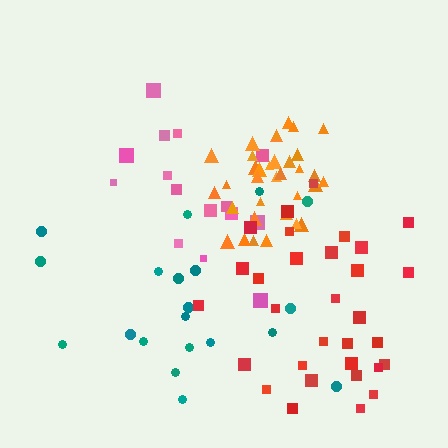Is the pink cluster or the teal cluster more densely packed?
Teal.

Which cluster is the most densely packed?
Orange.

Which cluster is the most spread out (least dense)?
Pink.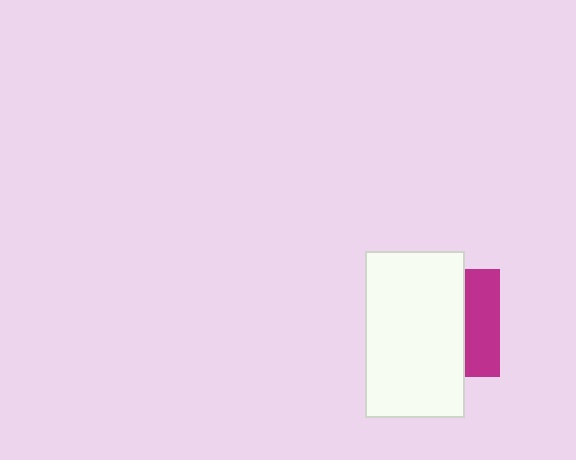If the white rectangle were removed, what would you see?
You would see the complete magenta square.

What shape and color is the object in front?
The object in front is a white rectangle.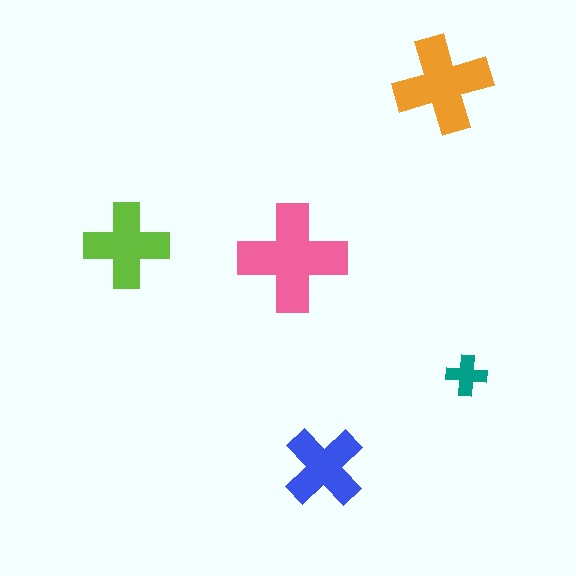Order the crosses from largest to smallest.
the pink one, the orange one, the lime one, the blue one, the teal one.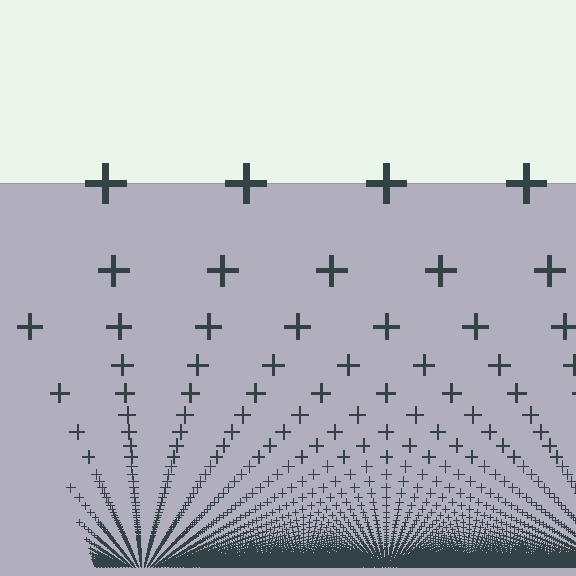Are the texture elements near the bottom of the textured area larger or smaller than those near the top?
Smaller. The gradient is inverted — elements near the bottom are smaller and denser.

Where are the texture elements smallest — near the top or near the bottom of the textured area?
Near the bottom.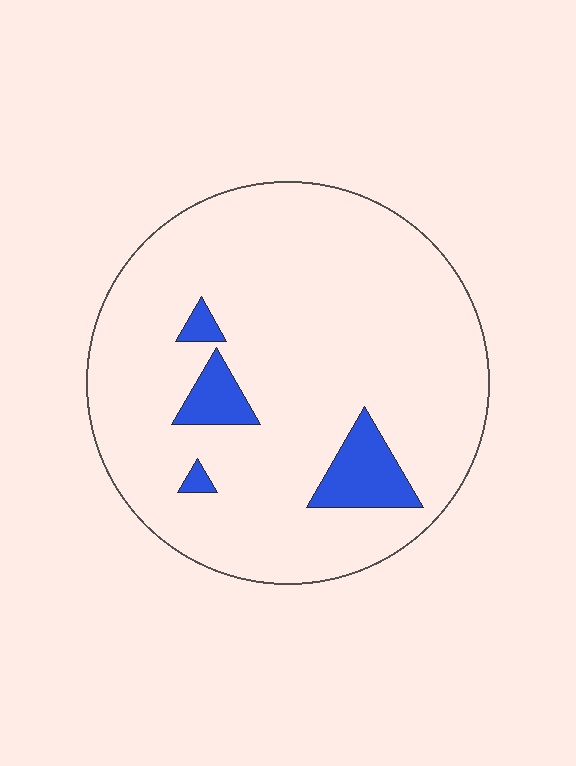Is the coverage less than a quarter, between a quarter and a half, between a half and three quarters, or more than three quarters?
Less than a quarter.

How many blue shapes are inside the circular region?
4.